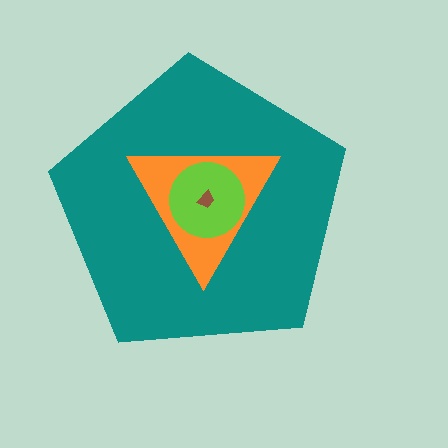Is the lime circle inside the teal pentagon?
Yes.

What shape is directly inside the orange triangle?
The lime circle.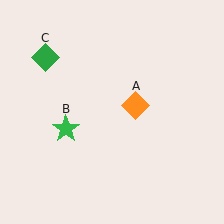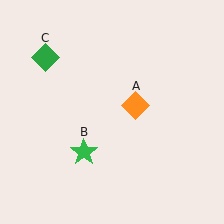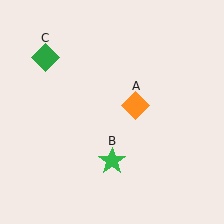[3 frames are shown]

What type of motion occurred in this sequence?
The green star (object B) rotated counterclockwise around the center of the scene.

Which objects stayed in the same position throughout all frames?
Orange diamond (object A) and green diamond (object C) remained stationary.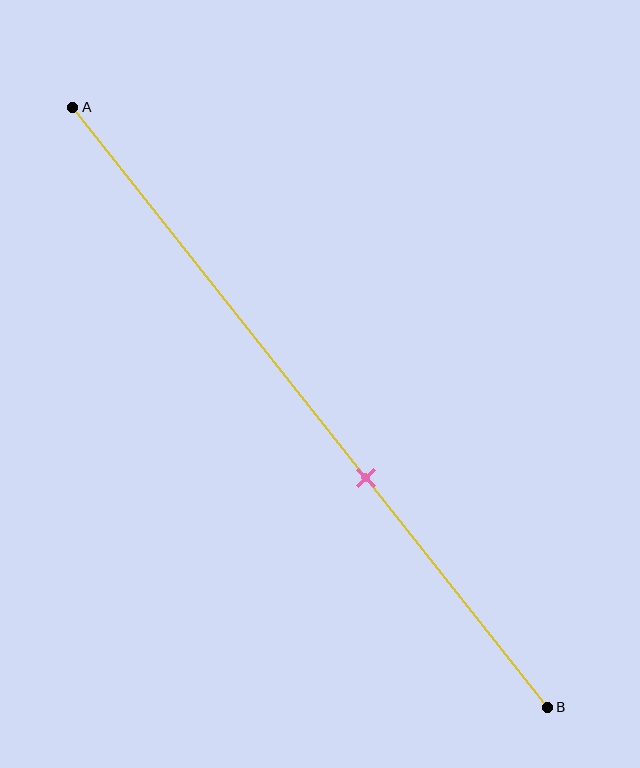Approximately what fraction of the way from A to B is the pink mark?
The pink mark is approximately 60% of the way from A to B.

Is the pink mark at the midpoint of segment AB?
No, the mark is at about 60% from A, not at the 50% midpoint.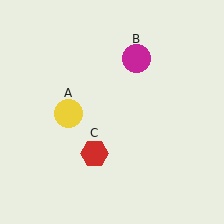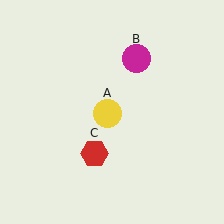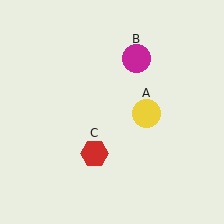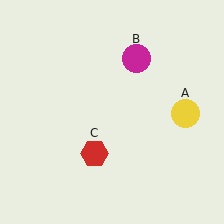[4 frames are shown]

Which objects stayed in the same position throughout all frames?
Magenta circle (object B) and red hexagon (object C) remained stationary.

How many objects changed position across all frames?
1 object changed position: yellow circle (object A).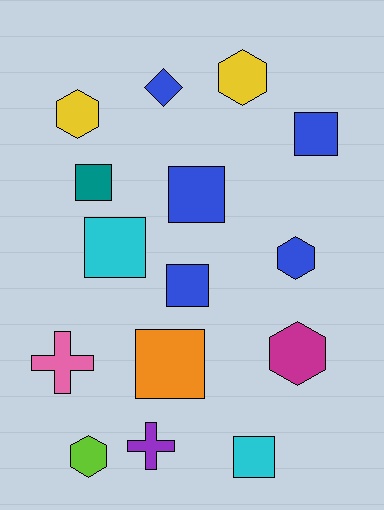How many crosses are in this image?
There are 2 crosses.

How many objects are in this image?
There are 15 objects.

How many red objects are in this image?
There are no red objects.